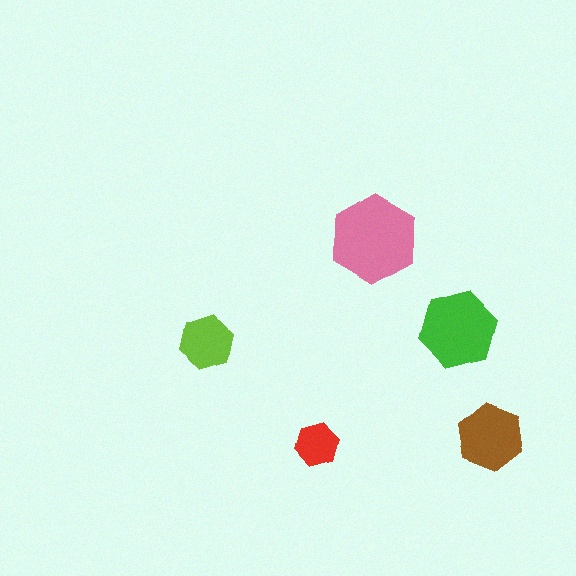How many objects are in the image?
There are 5 objects in the image.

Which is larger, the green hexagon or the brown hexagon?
The green one.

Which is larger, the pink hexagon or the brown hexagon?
The pink one.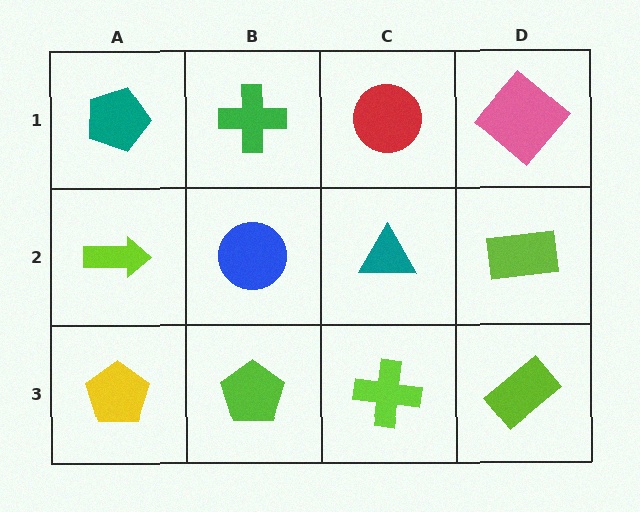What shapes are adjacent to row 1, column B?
A blue circle (row 2, column B), a teal pentagon (row 1, column A), a red circle (row 1, column C).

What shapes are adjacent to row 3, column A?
A lime arrow (row 2, column A), a lime pentagon (row 3, column B).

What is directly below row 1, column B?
A blue circle.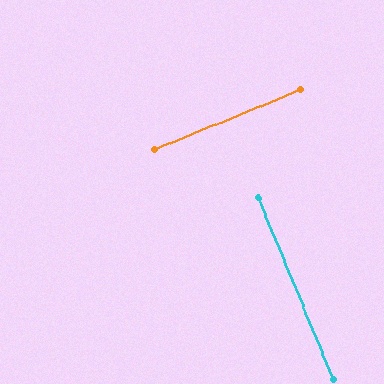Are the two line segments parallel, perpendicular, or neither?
Perpendicular — they meet at approximately 90°.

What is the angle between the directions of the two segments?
Approximately 90 degrees.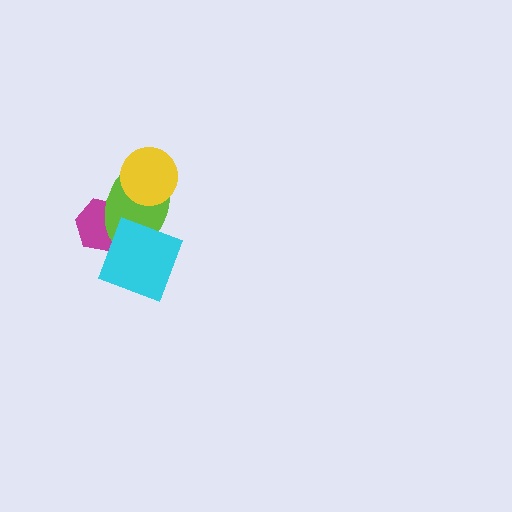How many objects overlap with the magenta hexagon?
2 objects overlap with the magenta hexagon.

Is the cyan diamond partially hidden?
No, no other shape covers it.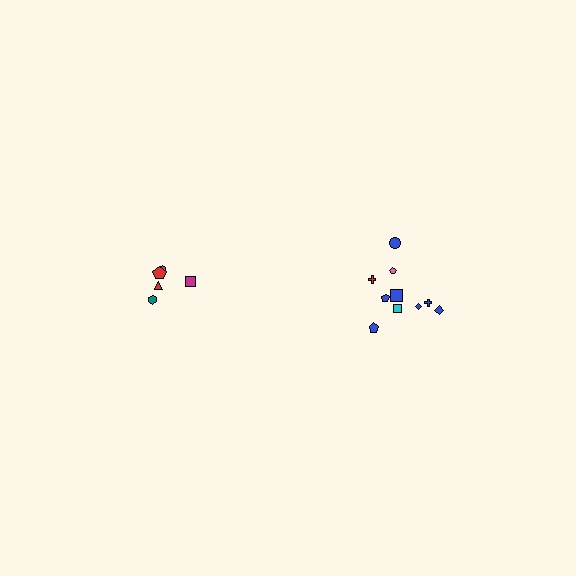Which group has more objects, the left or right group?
The right group.